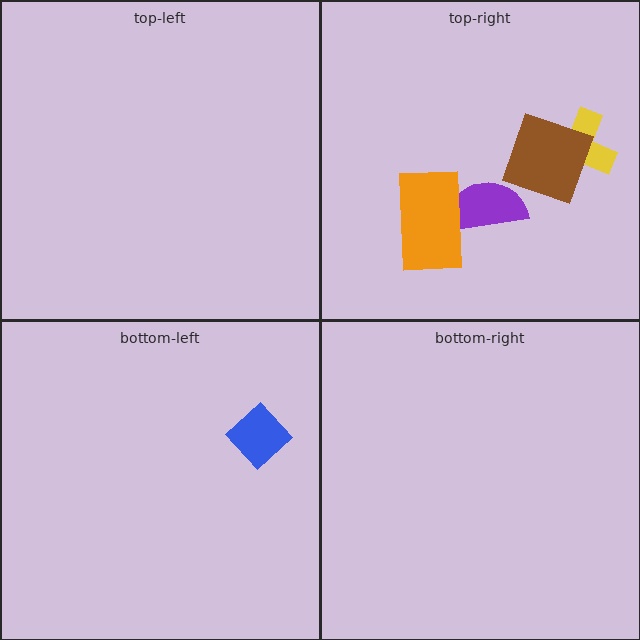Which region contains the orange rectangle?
The top-right region.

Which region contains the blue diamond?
The bottom-left region.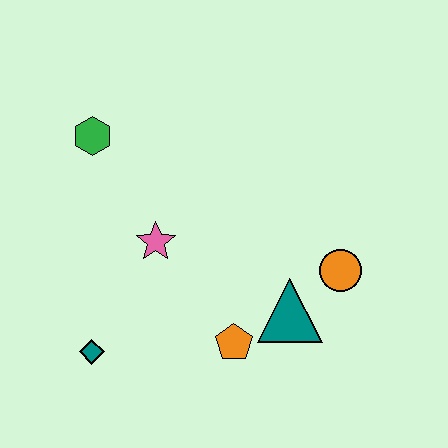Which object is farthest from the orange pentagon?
The green hexagon is farthest from the orange pentagon.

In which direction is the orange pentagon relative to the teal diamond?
The orange pentagon is to the right of the teal diamond.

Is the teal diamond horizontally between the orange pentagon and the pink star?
No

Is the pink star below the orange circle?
No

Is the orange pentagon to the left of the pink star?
No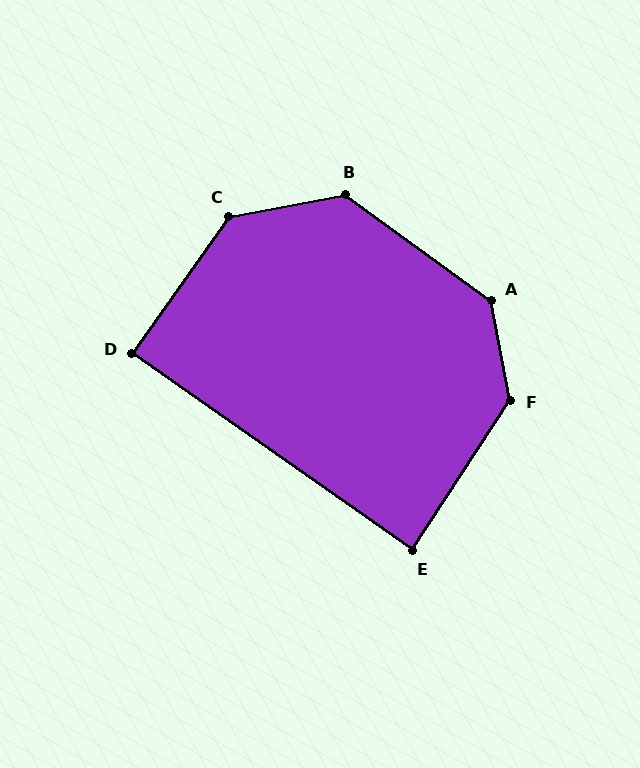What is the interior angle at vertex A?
Approximately 136 degrees (obtuse).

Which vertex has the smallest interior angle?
E, at approximately 88 degrees.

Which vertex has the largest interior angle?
F, at approximately 137 degrees.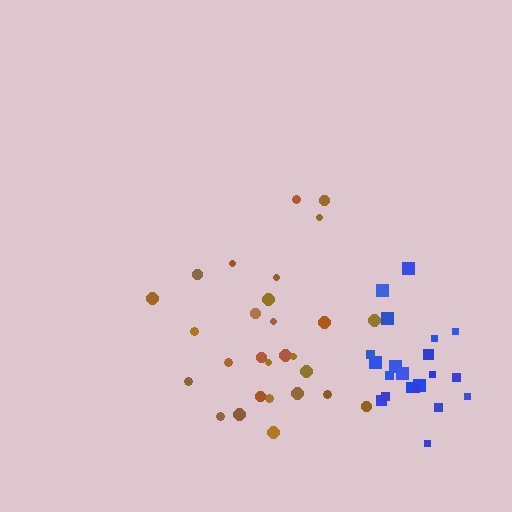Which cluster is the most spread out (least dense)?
Brown.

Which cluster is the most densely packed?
Blue.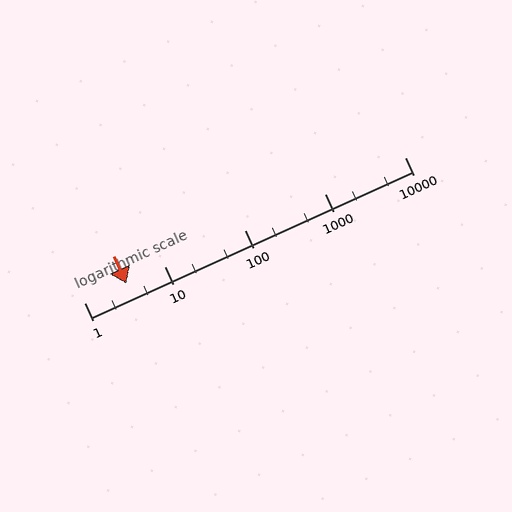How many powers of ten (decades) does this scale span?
The scale spans 4 decades, from 1 to 10000.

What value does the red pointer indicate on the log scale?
The pointer indicates approximately 3.4.